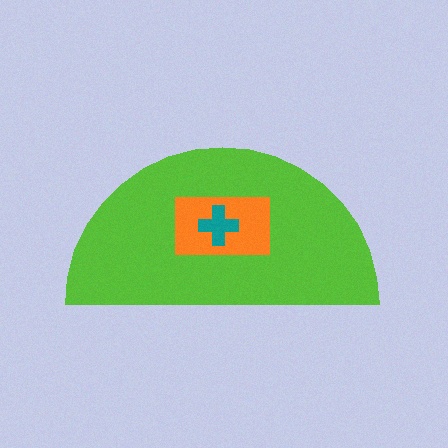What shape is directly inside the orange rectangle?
The teal cross.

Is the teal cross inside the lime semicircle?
Yes.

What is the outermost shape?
The lime semicircle.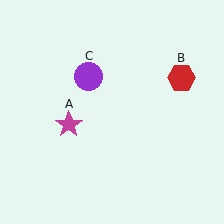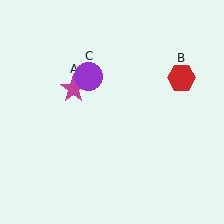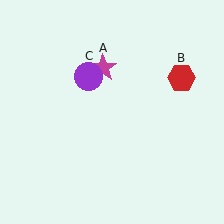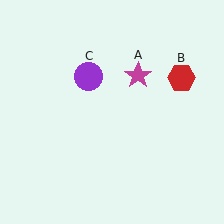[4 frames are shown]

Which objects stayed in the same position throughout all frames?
Red hexagon (object B) and purple circle (object C) remained stationary.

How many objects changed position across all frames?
1 object changed position: magenta star (object A).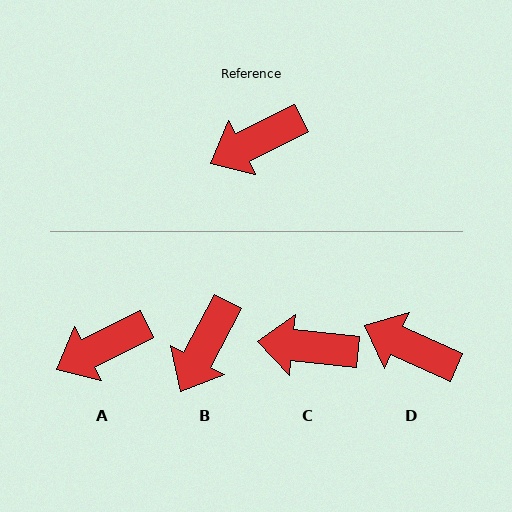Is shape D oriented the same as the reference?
No, it is off by about 50 degrees.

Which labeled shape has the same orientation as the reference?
A.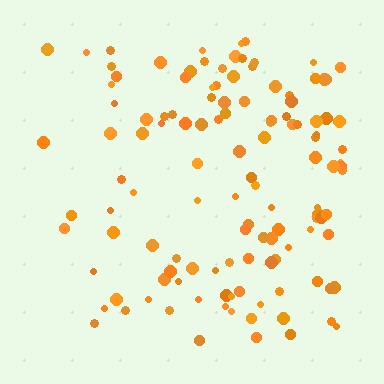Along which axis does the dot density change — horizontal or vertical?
Horizontal.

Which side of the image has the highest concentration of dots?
The right.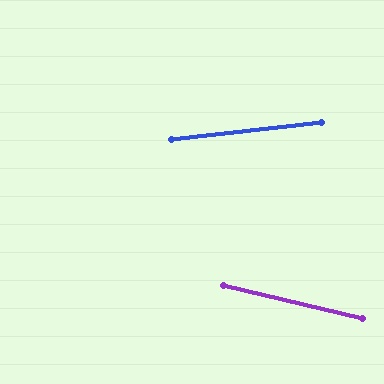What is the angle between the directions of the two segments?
Approximately 20 degrees.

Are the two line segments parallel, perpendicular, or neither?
Neither parallel nor perpendicular — they differ by about 20°.